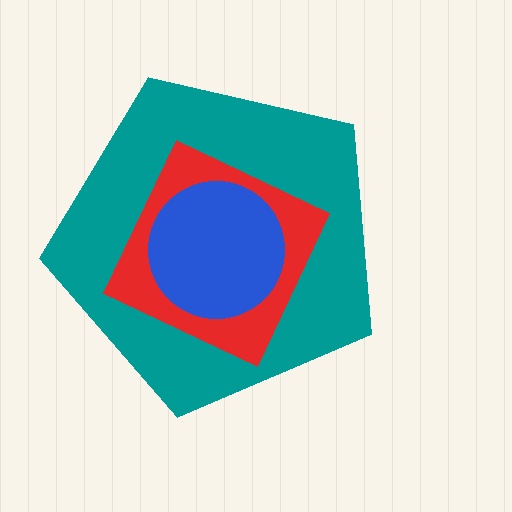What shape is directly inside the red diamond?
The blue circle.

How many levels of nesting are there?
3.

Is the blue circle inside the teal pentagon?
Yes.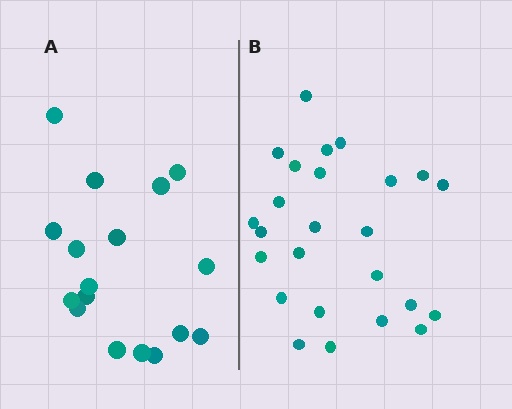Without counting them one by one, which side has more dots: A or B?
Region B (the right region) has more dots.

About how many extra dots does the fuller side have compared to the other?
Region B has roughly 8 or so more dots than region A.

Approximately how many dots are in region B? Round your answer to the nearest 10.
About 20 dots. (The exact count is 25, which rounds to 20.)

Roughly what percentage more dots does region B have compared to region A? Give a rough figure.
About 45% more.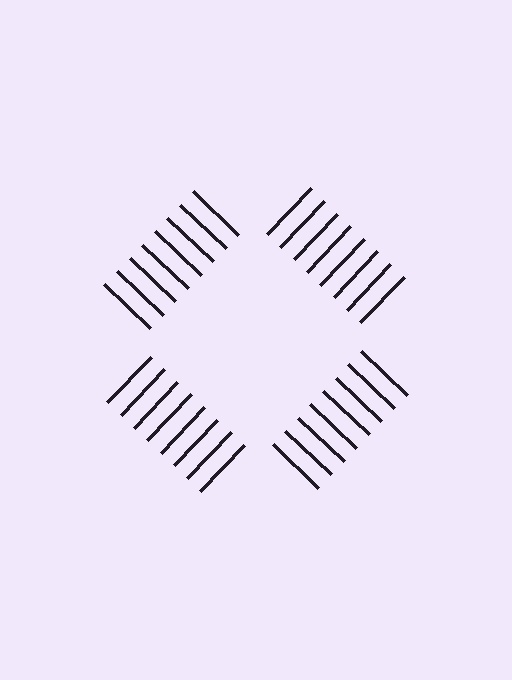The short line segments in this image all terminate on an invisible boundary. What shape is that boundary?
An illusory square — the line segments terminate on its edges but no continuous stroke is drawn.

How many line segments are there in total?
32 — 8 along each of the 4 edges.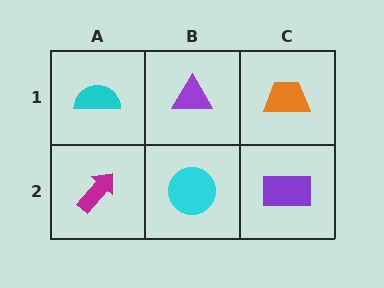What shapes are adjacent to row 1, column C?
A purple rectangle (row 2, column C), a purple triangle (row 1, column B).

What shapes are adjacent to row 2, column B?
A purple triangle (row 1, column B), a magenta arrow (row 2, column A), a purple rectangle (row 2, column C).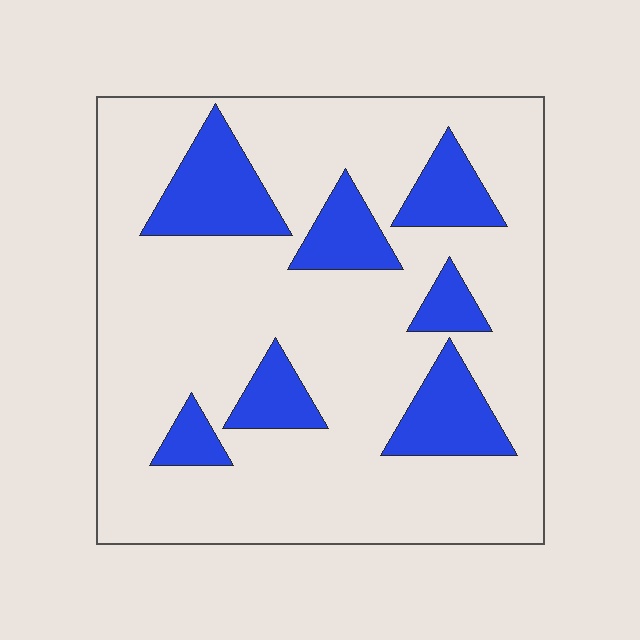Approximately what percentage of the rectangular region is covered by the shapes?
Approximately 20%.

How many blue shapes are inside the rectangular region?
7.